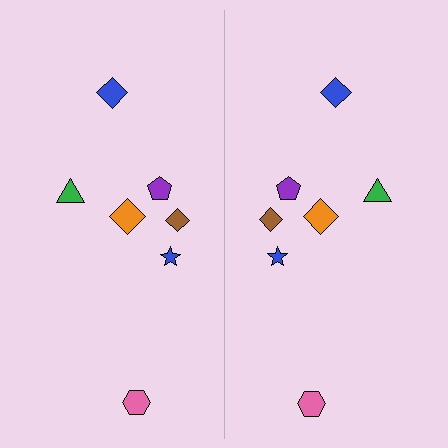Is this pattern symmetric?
Yes, this pattern has bilateral (reflection) symmetry.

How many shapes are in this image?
There are 14 shapes in this image.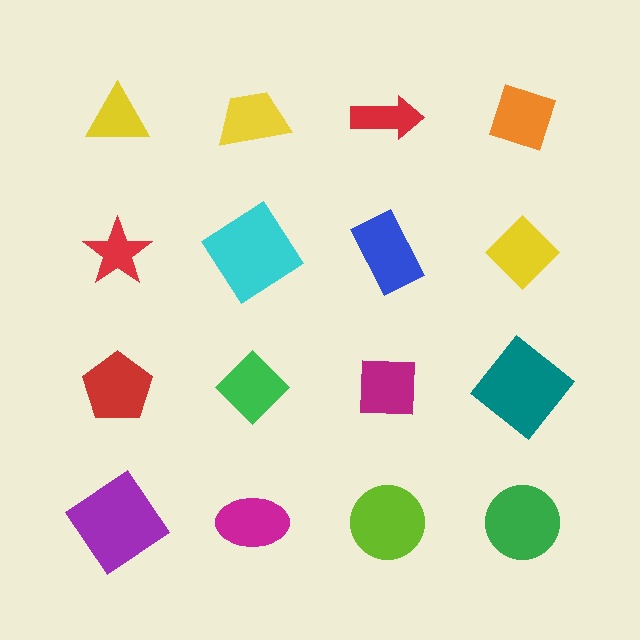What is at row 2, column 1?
A red star.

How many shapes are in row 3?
4 shapes.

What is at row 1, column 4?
An orange diamond.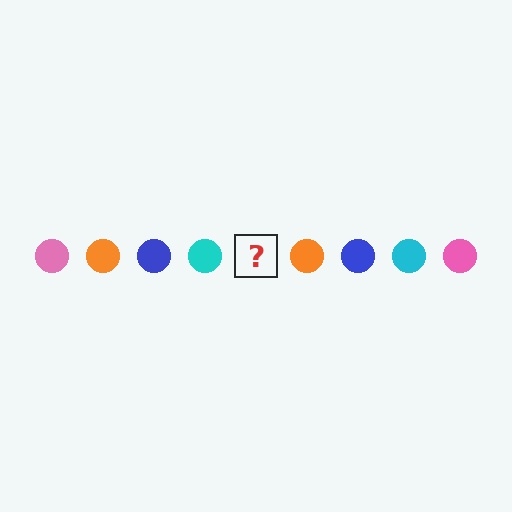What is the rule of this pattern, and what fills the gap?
The rule is that the pattern cycles through pink, orange, blue, cyan circles. The gap should be filled with a pink circle.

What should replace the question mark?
The question mark should be replaced with a pink circle.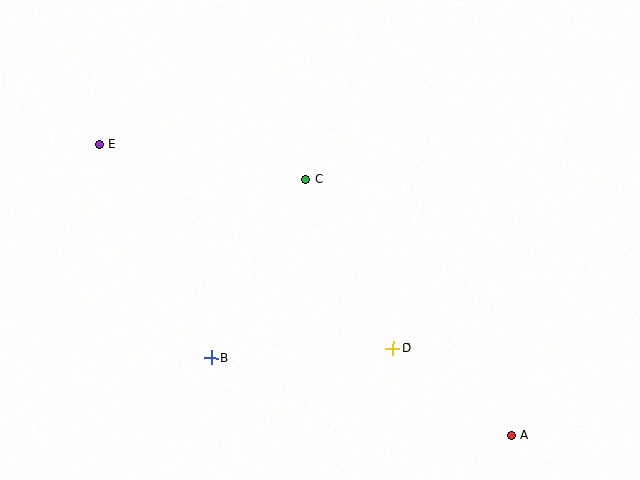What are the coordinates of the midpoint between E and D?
The midpoint between E and D is at (246, 246).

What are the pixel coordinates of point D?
Point D is at (393, 348).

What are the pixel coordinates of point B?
Point B is at (212, 358).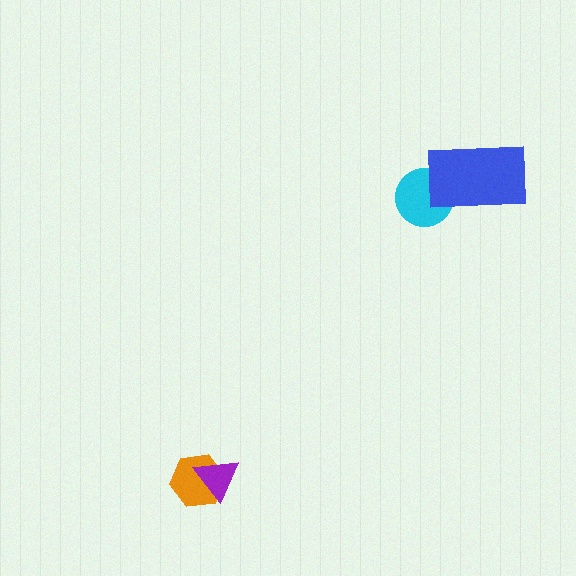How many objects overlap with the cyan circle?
1 object overlaps with the cyan circle.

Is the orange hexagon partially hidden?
Yes, it is partially covered by another shape.